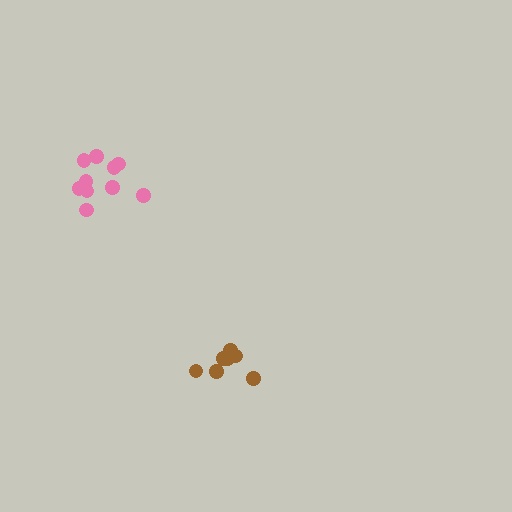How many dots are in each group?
Group 1: 10 dots, Group 2: 7 dots (17 total).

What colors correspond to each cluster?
The clusters are colored: pink, brown.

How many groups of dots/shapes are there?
There are 2 groups.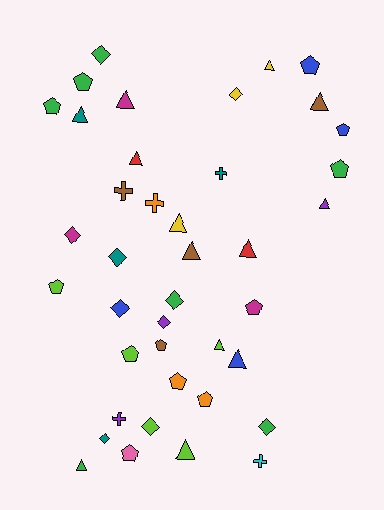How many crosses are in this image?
There are 5 crosses.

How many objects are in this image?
There are 40 objects.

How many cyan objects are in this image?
There is 1 cyan object.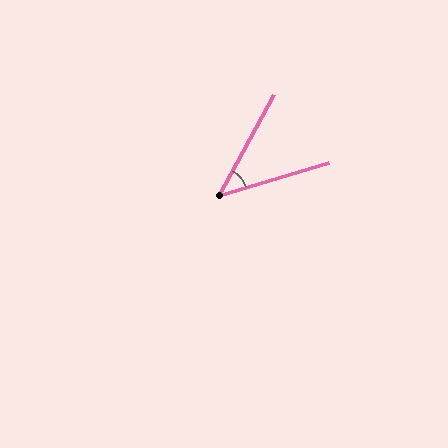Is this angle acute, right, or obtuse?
It is acute.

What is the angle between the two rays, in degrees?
Approximately 45 degrees.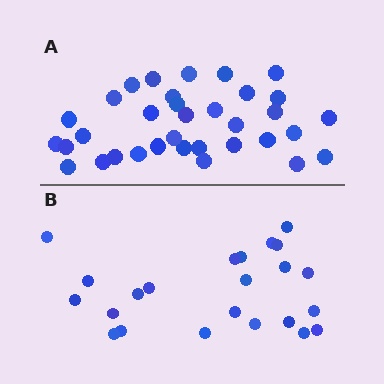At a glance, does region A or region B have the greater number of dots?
Region A (the top region) has more dots.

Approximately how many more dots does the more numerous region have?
Region A has roughly 12 or so more dots than region B.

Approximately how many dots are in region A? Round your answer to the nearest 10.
About 30 dots. (The exact count is 34, which rounds to 30.)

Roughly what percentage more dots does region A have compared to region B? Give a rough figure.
About 50% more.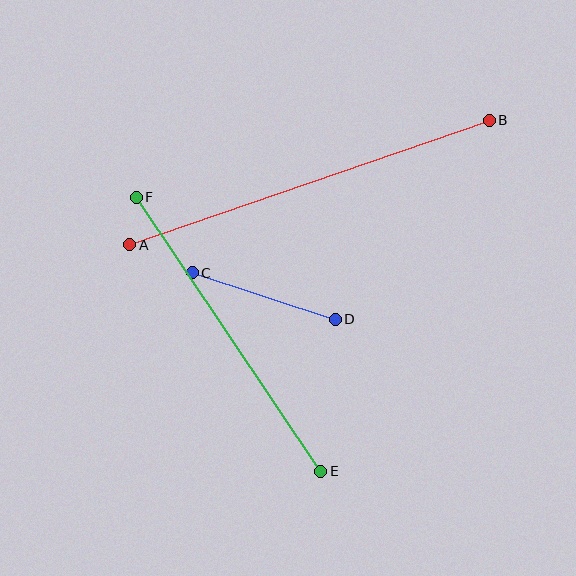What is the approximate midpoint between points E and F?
The midpoint is at approximately (228, 334) pixels.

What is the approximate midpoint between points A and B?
The midpoint is at approximately (310, 183) pixels.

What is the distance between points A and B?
The distance is approximately 381 pixels.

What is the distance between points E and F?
The distance is approximately 330 pixels.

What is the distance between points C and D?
The distance is approximately 150 pixels.